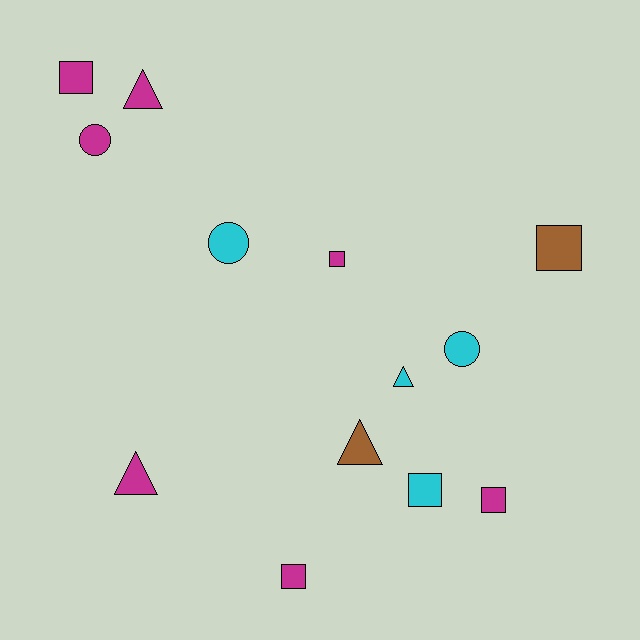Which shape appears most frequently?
Square, with 6 objects.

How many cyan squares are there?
There is 1 cyan square.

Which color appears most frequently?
Magenta, with 7 objects.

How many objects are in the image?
There are 13 objects.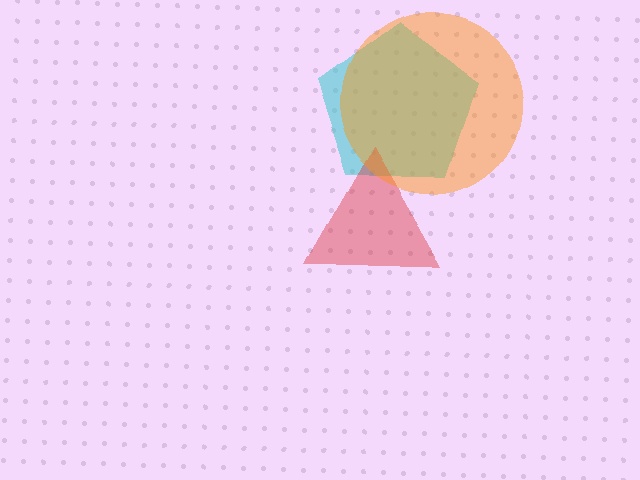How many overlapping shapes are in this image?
There are 3 overlapping shapes in the image.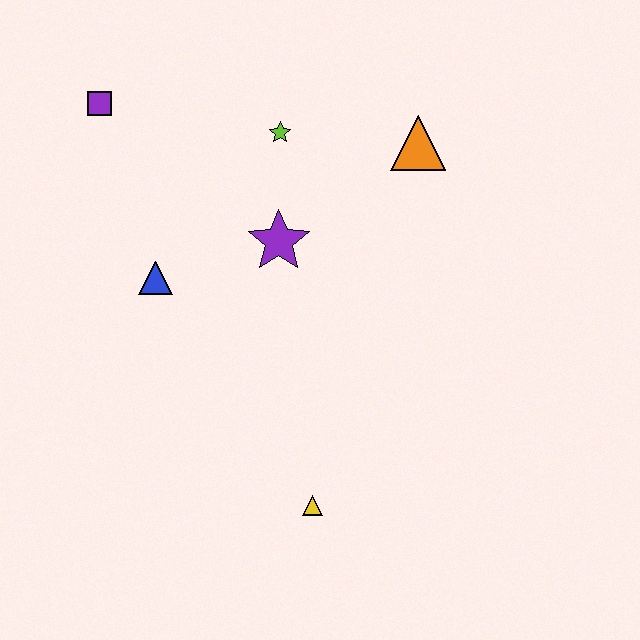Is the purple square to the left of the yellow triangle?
Yes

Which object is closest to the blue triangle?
The purple star is closest to the blue triangle.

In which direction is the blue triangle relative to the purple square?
The blue triangle is below the purple square.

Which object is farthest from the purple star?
The yellow triangle is farthest from the purple star.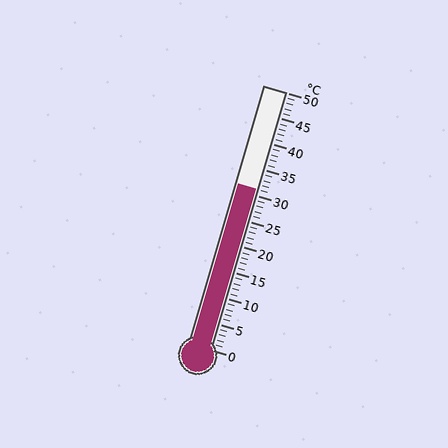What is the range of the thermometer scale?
The thermometer scale ranges from 0°C to 50°C.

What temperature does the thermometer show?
The thermometer shows approximately 31°C.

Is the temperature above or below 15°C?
The temperature is above 15°C.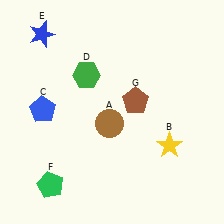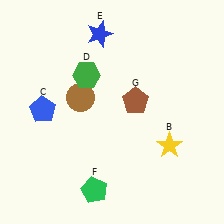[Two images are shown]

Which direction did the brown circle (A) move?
The brown circle (A) moved left.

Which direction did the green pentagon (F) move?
The green pentagon (F) moved right.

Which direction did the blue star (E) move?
The blue star (E) moved right.